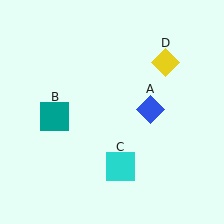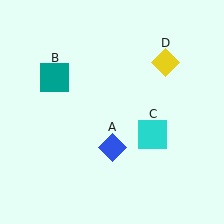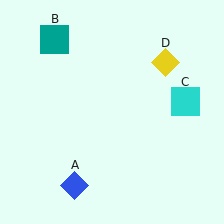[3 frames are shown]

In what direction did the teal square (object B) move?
The teal square (object B) moved up.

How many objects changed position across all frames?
3 objects changed position: blue diamond (object A), teal square (object B), cyan square (object C).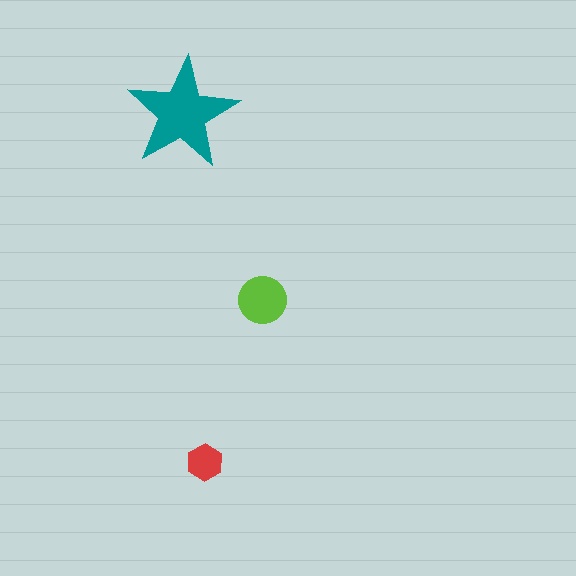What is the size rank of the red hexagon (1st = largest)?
3rd.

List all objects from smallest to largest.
The red hexagon, the lime circle, the teal star.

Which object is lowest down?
The red hexagon is bottommost.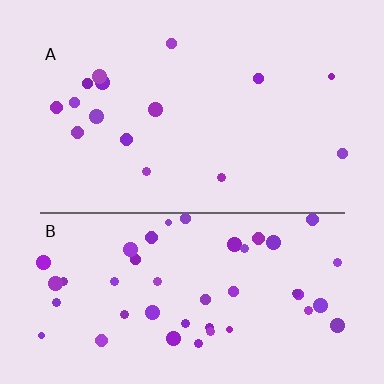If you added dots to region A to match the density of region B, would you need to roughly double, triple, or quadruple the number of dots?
Approximately triple.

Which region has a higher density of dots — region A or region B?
B (the bottom).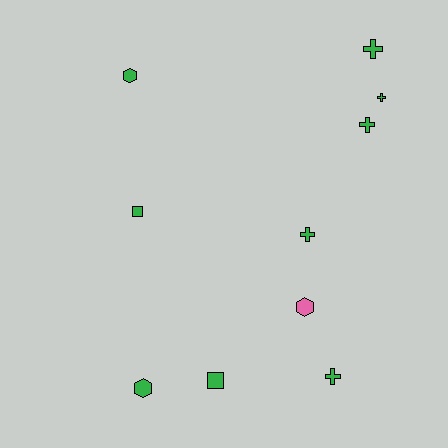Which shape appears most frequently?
Cross, with 5 objects.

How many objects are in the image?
There are 10 objects.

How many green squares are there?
There are 2 green squares.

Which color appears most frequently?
Green, with 9 objects.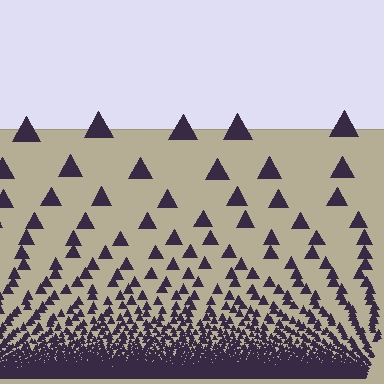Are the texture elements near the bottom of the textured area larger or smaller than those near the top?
Smaller. The gradient is inverted — elements near the bottom are smaller and denser.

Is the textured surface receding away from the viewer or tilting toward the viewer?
The surface appears to tilt toward the viewer. Texture elements get larger and sparser toward the top.